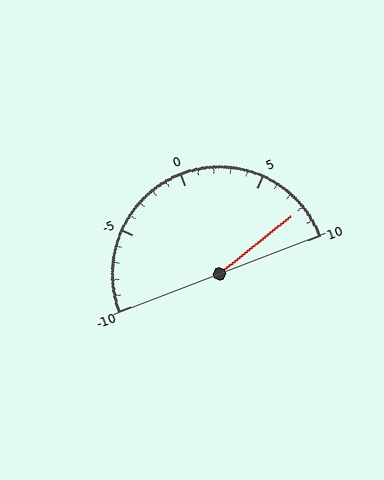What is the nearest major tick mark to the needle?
The nearest major tick mark is 10.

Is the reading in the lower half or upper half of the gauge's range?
The reading is in the upper half of the range (-10 to 10).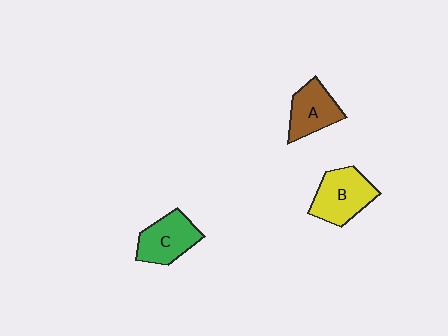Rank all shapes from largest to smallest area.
From largest to smallest: B (yellow), C (green), A (brown).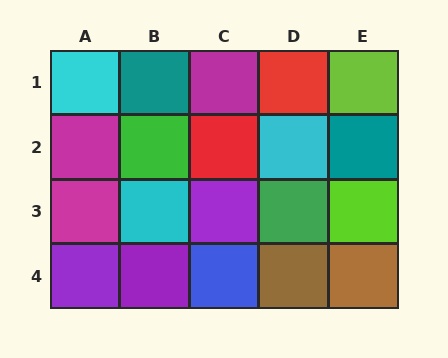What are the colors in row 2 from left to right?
Magenta, green, red, cyan, teal.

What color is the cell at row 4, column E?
Brown.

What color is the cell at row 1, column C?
Magenta.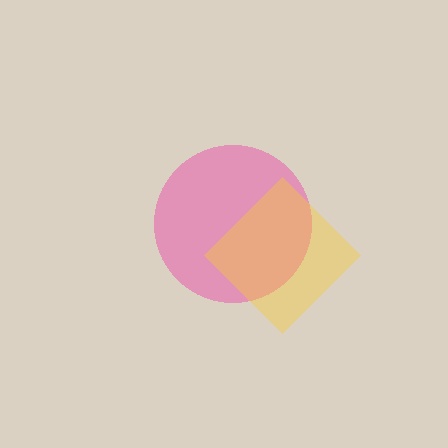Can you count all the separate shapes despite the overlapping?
Yes, there are 2 separate shapes.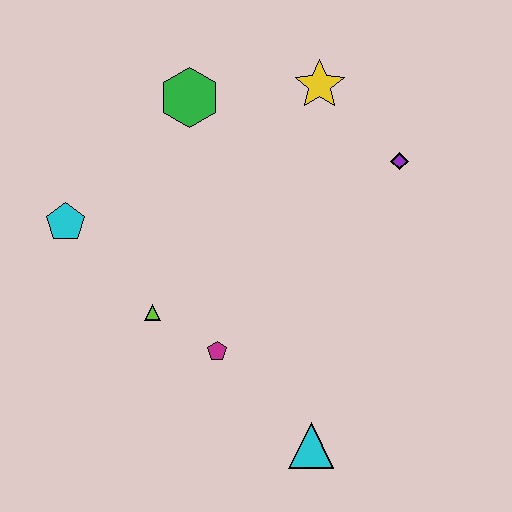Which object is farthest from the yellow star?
The cyan triangle is farthest from the yellow star.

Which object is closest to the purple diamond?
The yellow star is closest to the purple diamond.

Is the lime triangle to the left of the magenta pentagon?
Yes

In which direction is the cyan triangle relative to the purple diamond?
The cyan triangle is below the purple diamond.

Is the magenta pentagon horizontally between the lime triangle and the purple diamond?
Yes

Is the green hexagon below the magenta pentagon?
No